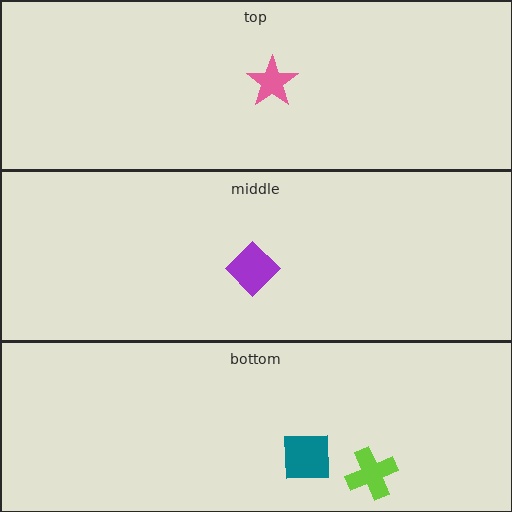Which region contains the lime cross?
The bottom region.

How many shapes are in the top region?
1.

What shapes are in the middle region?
The purple diamond.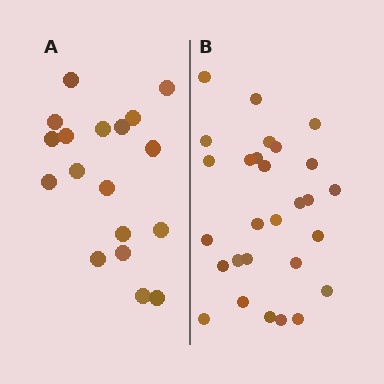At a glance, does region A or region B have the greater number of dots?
Region B (the right region) has more dots.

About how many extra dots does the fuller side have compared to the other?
Region B has roughly 10 or so more dots than region A.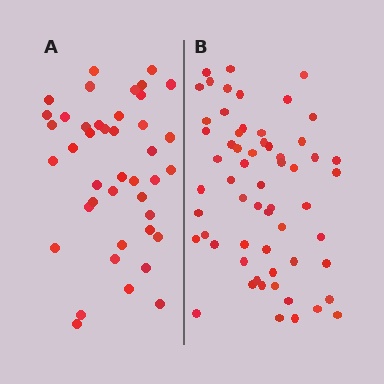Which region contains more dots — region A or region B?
Region B (the right region) has more dots.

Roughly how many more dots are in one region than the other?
Region B has approximately 20 more dots than region A.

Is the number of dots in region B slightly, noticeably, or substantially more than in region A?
Region B has noticeably more, but not dramatically so. The ratio is roughly 1.4 to 1.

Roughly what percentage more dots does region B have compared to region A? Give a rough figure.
About 45% more.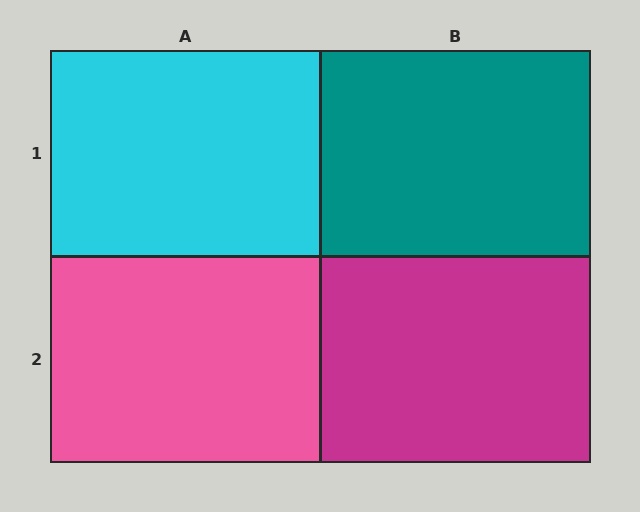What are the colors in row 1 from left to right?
Cyan, teal.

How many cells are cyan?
1 cell is cyan.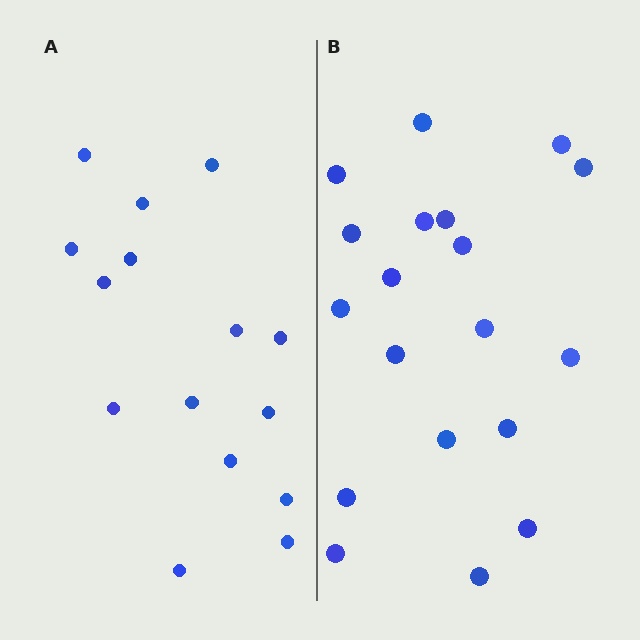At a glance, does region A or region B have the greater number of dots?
Region B (the right region) has more dots.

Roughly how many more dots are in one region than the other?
Region B has about 4 more dots than region A.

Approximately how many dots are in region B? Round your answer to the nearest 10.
About 20 dots. (The exact count is 19, which rounds to 20.)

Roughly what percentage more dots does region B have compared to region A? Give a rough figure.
About 25% more.